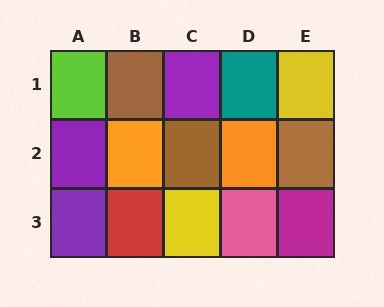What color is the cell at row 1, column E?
Yellow.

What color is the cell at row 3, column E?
Magenta.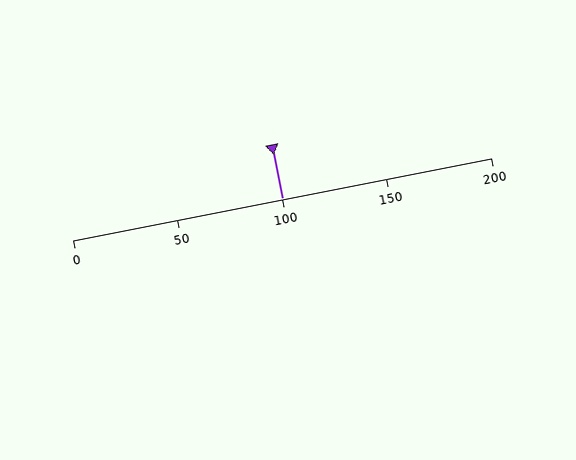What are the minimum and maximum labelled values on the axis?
The axis runs from 0 to 200.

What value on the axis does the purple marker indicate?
The marker indicates approximately 100.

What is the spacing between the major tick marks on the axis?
The major ticks are spaced 50 apart.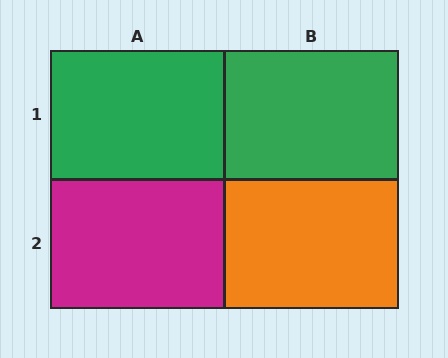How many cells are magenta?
1 cell is magenta.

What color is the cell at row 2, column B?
Orange.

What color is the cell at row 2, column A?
Magenta.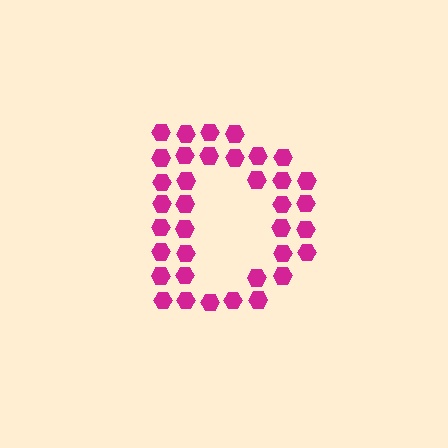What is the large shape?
The large shape is the letter D.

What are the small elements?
The small elements are hexagons.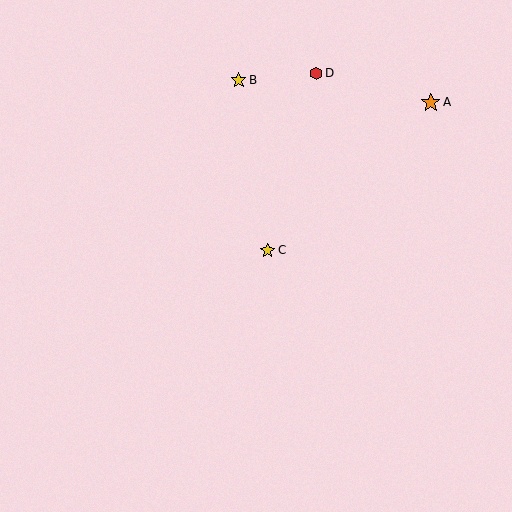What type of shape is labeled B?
Shape B is a yellow star.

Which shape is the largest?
The orange star (labeled A) is the largest.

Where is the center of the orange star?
The center of the orange star is at (431, 102).